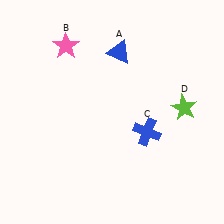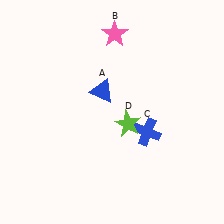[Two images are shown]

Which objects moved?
The objects that moved are: the blue triangle (A), the pink star (B), the lime star (D).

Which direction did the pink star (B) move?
The pink star (B) moved right.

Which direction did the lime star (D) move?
The lime star (D) moved left.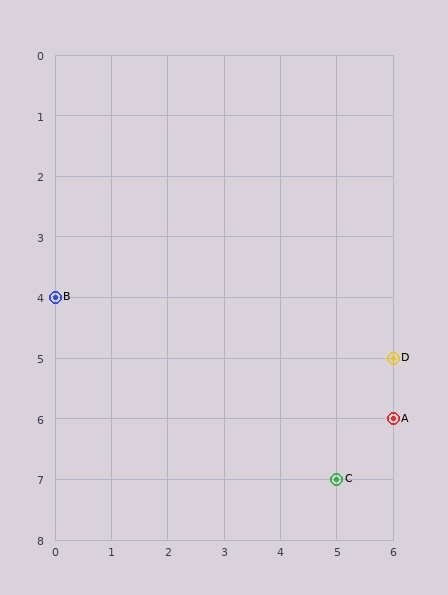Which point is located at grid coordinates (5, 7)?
Point C is at (5, 7).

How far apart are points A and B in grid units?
Points A and B are 6 columns and 2 rows apart (about 6.3 grid units diagonally).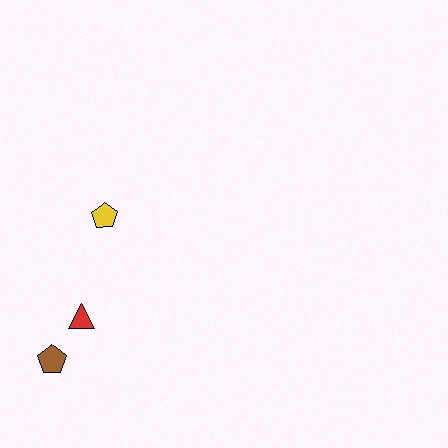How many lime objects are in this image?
There are no lime objects.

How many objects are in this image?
There are 3 objects.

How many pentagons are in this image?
There are 2 pentagons.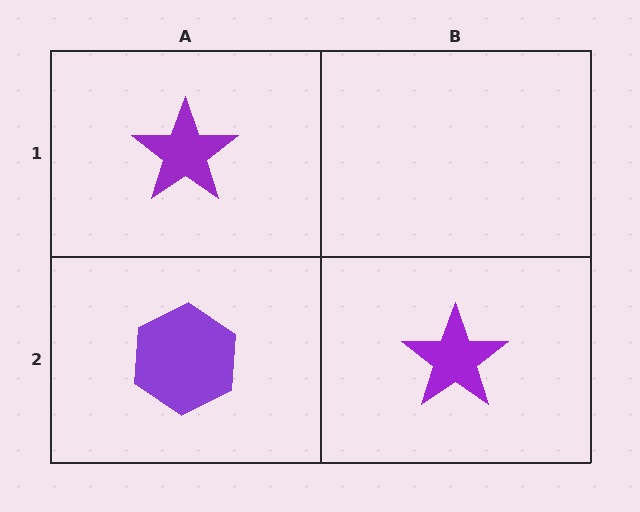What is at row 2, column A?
A purple hexagon.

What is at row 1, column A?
A purple star.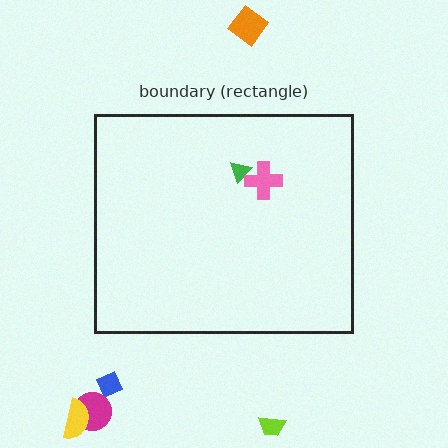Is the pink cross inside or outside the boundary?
Inside.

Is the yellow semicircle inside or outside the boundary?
Outside.